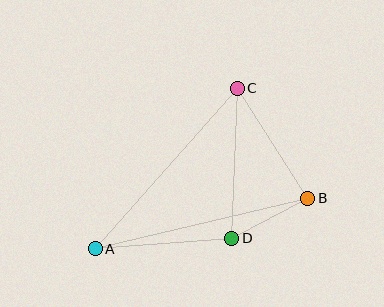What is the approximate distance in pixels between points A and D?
The distance between A and D is approximately 137 pixels.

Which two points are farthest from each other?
Points A and B are farthest from each other.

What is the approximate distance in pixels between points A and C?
The distance between A and C is approximately 214 pixels.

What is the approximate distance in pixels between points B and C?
The distance between B and C is approximately 131 pixels.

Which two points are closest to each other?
Points B and D are closest to each other.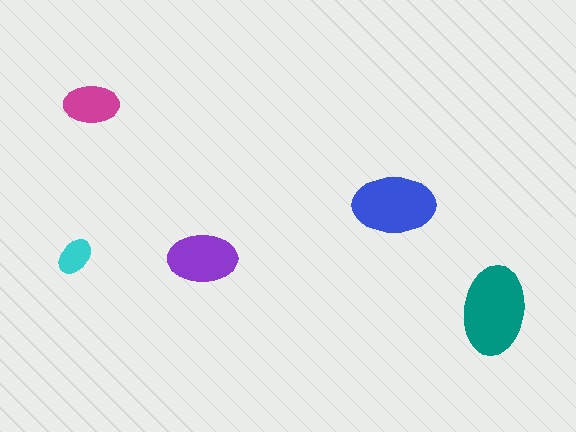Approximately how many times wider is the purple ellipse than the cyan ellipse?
About 2 times wider.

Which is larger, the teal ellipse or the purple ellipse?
The teal one.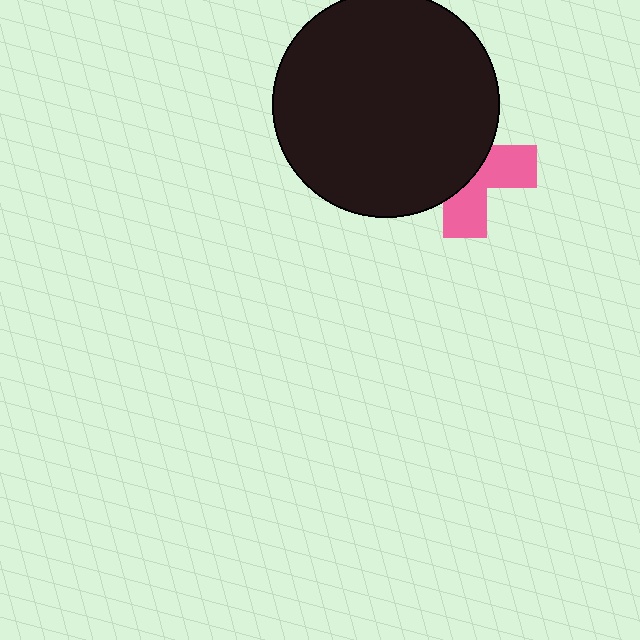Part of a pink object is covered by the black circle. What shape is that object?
It is a cross.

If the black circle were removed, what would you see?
You would see the complete pink cross.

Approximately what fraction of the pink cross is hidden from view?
Roughly 57% of the pink cross is hidden behind the black circle.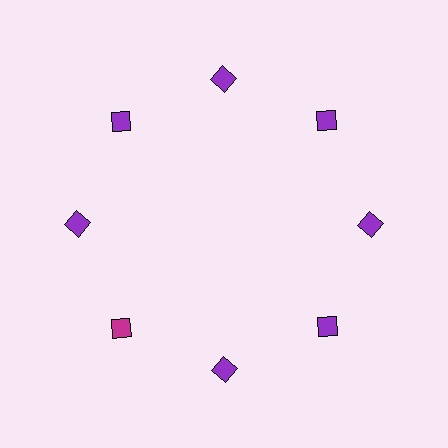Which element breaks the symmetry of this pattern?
The magenta diamond at roughly the 8 o'clock position breaks the symmetry. All other shapes are purple diamonds.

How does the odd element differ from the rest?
It has a different color: magenta instead of purple.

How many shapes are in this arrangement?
There are 8 shapes arranged in a ring pattern.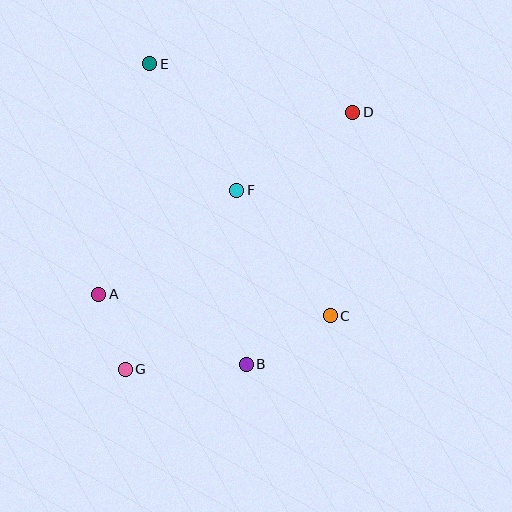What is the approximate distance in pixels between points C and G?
The distance between C and G is approximately 212 pixels.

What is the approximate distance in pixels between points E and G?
The distance between E and G is approximately 307 pixels.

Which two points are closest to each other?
Points A and G are closest to each other.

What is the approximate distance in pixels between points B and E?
The distance between B and E is approximately 315 pixels.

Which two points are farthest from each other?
Points D and G are farthest from each other.